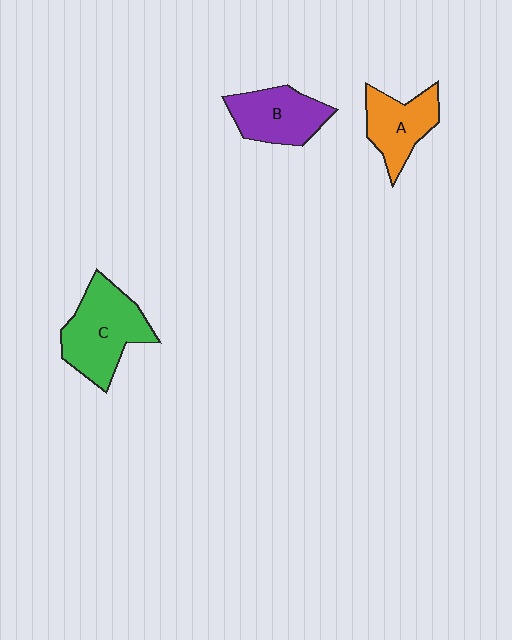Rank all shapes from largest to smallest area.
From largest to smallest: C (green), B (purple), A (orange).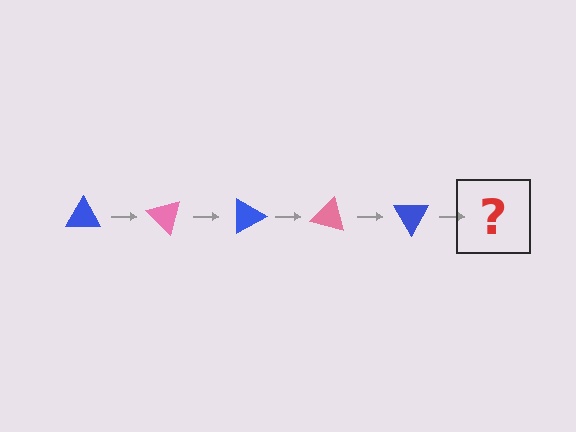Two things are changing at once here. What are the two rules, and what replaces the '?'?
The two rules are that it rotates 45 degrees each step and the color cycles through blue and pink. The '?' should be a pink triangle, rotated 225 degrees from the start.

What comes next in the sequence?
The next element should be a pink triangle, rotated 225 degrees from the start.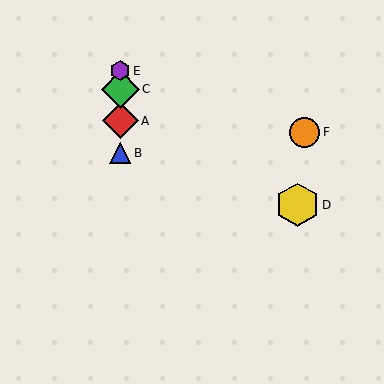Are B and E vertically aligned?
Yes, both are at x≈120.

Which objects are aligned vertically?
Objects A, B, C, E are aligned vertically.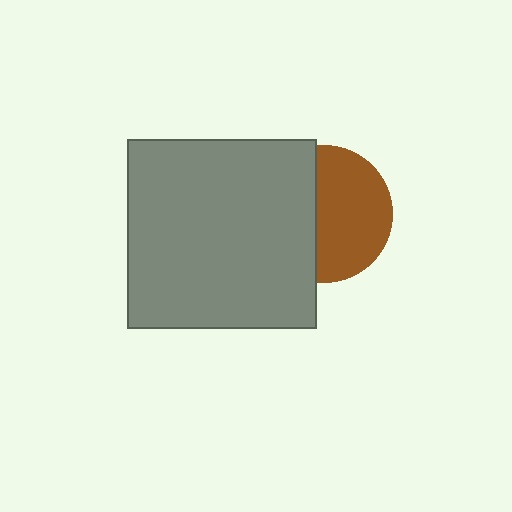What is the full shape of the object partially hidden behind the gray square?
The partially hidden object is a brown circle.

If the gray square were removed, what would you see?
You would see the complete brown circle.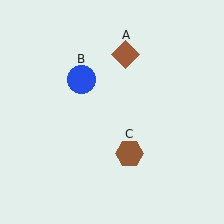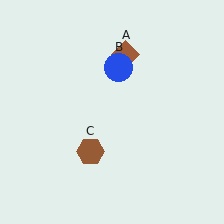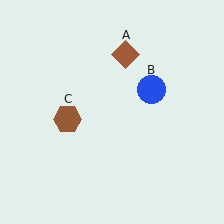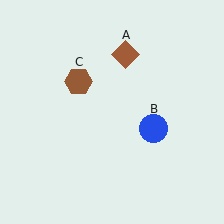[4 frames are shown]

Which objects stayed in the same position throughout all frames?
Brown diamond (object A) remained stationary.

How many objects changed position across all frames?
2 objects changed position: blue circle (object B), brown hexagon (object C).